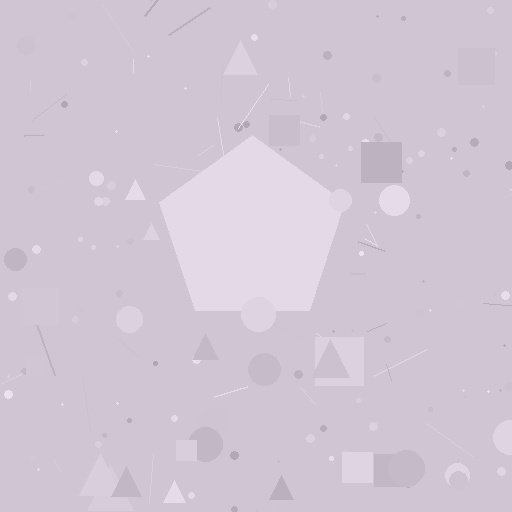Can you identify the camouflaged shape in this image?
The camouflaged shape is a pentagon.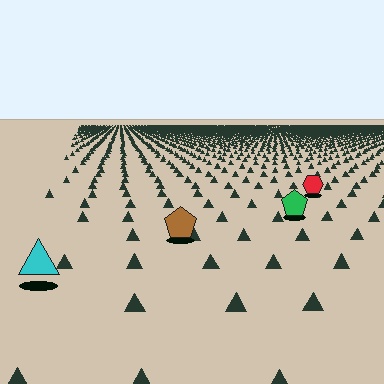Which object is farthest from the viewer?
The red hexagon is farthest from the viewer. It appears smaller and the ground texture around it is denser.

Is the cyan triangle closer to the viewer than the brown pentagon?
Yes. The cyan triangle is closer — you can tell from the texture gradient: the ground texture is coarser near it.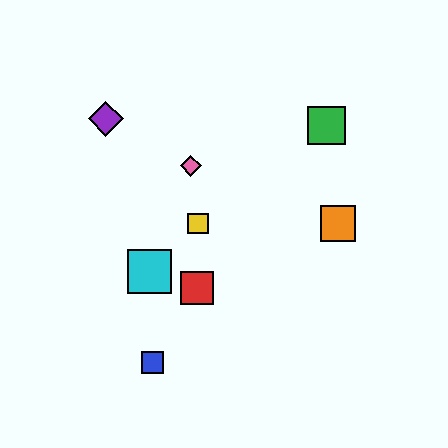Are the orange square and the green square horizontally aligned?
No, the orange square is at y≈223 and the green square is at y≈125.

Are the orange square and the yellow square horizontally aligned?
Yes, both are at y≈223.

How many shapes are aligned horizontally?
2 shapes (the yellow square, the orange square) are aligned horizontally.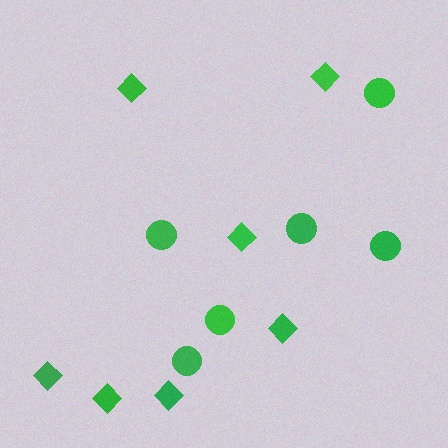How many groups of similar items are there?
There are 2 groups: one group of circles (6) and one group of diamonds (7).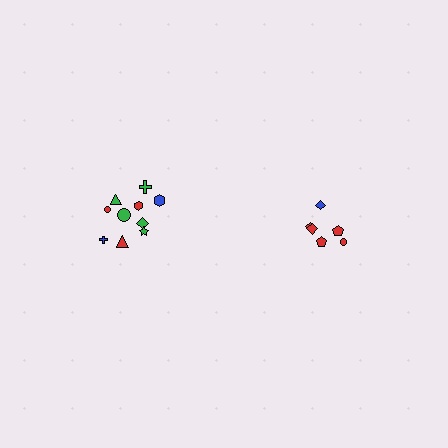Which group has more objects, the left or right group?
The left group.